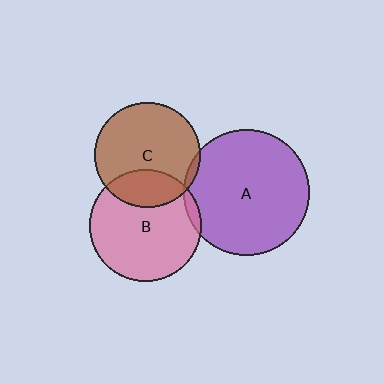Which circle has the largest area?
Circle A (purple).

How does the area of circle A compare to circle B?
Approximately 1.3 times.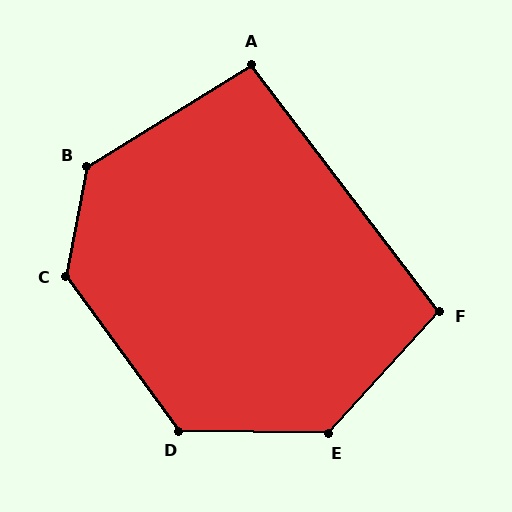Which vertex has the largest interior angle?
C, at approximately 133 degrees.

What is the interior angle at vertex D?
Approximately 127 degrees (obtuse).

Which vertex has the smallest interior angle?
A, at approximately 96 degrees.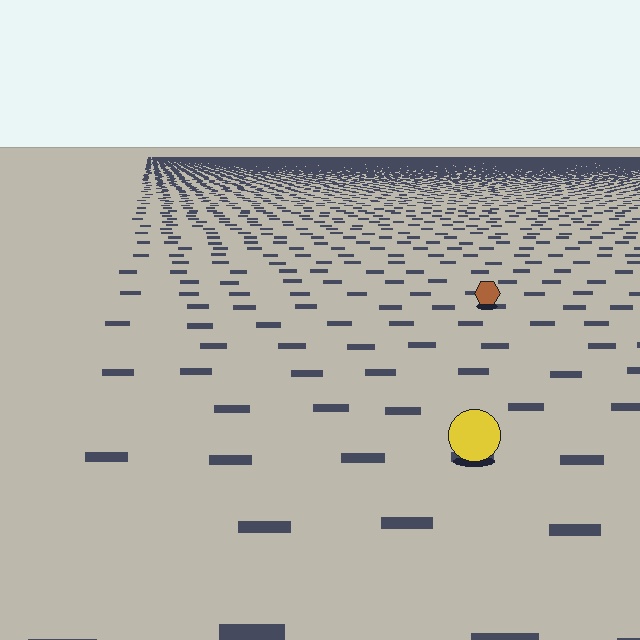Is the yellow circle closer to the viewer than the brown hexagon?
Yes. The yellow circle is closer — you can tell from the texture gradient: the ground texture is coarser near it.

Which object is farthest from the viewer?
The brown hexagon is farthest from the viewer. It appears smaller and the ground texture around it is denser.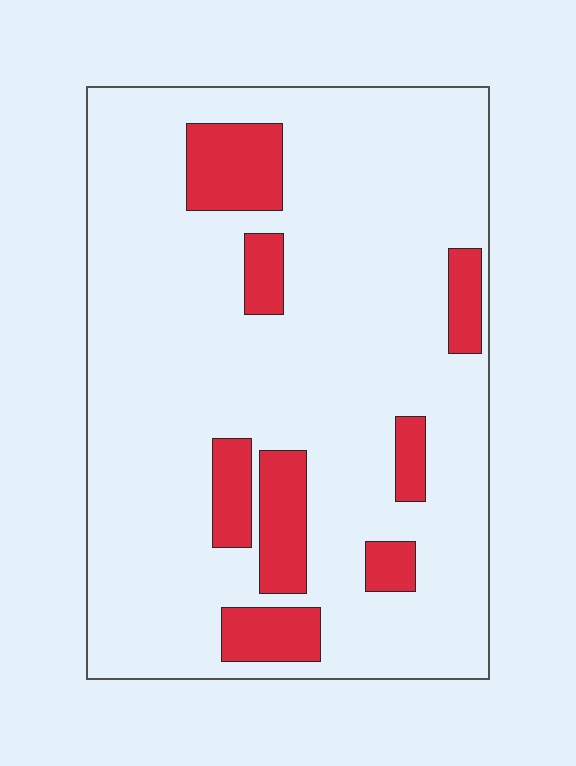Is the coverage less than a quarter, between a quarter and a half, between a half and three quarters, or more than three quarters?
Less than a quarter.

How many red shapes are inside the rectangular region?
8.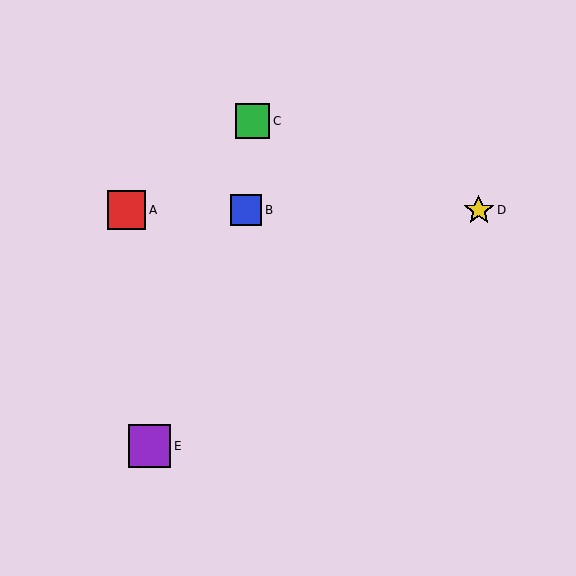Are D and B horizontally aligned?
Yes, both are at y≈210.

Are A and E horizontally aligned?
No, A is at y≈210 and E is at y≈446.